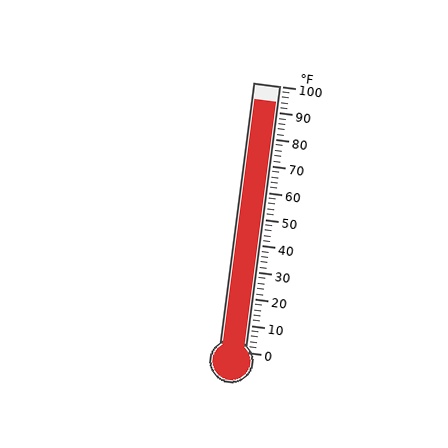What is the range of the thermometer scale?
The thermometer scale ranges from 0°F to 100°F.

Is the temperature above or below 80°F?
The temperature is above 80°F.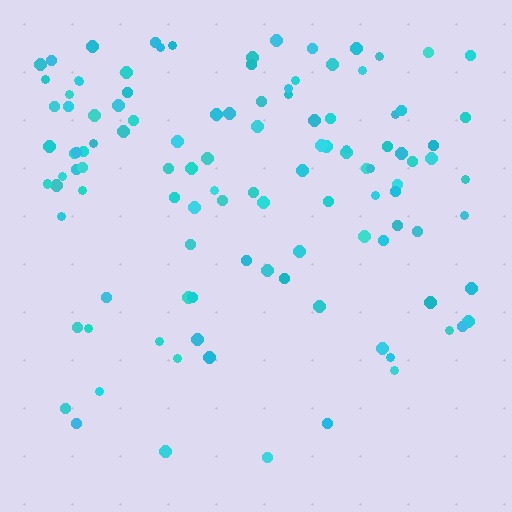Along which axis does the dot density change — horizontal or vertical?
Vertical.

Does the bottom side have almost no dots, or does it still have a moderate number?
Still a moderate number, just noticeably fewer than the top.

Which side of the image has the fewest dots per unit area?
The bottom.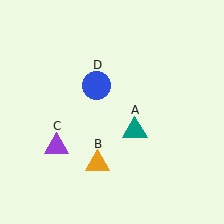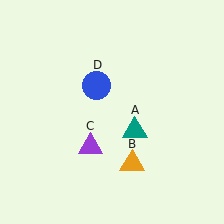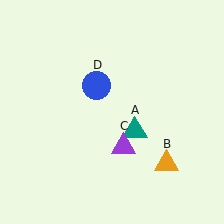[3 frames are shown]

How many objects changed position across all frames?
2 objects changed position: orange triangle (object B), purple triangle (object C).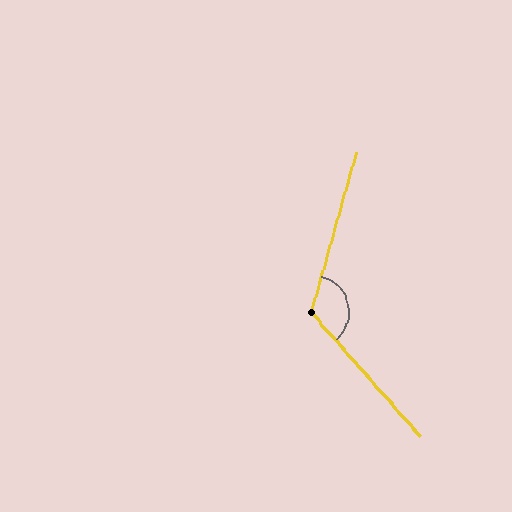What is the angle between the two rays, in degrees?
Approximately 123 degrees.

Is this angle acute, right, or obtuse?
It is obtuse.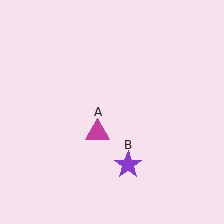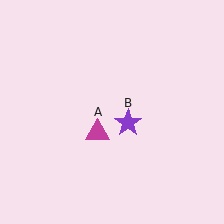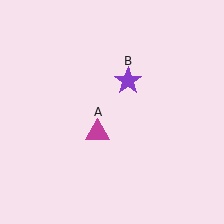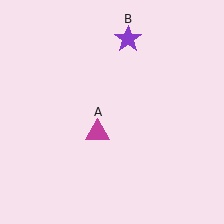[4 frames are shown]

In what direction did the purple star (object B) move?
The purple star (object B) moved up.